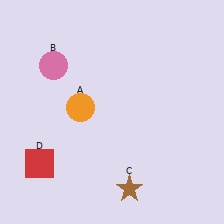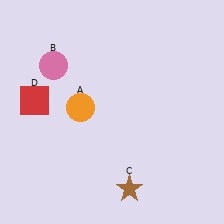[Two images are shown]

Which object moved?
The red square (D) moved up.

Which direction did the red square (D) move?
The red square (D) moved up.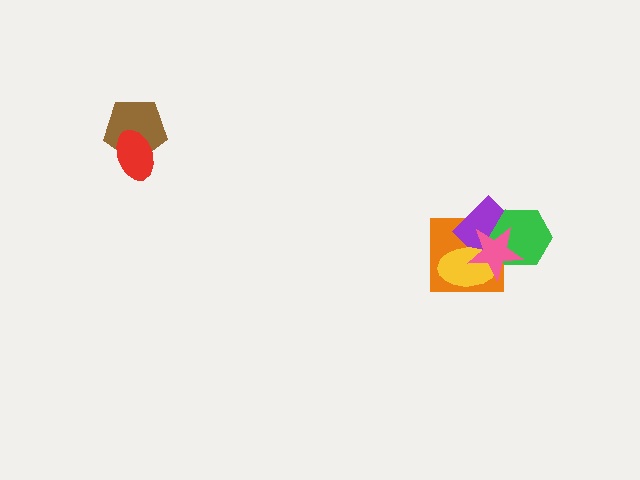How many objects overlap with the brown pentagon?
1 object overlaps with the brown pentagon.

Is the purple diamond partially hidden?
Yes, it is partially covered by another shape.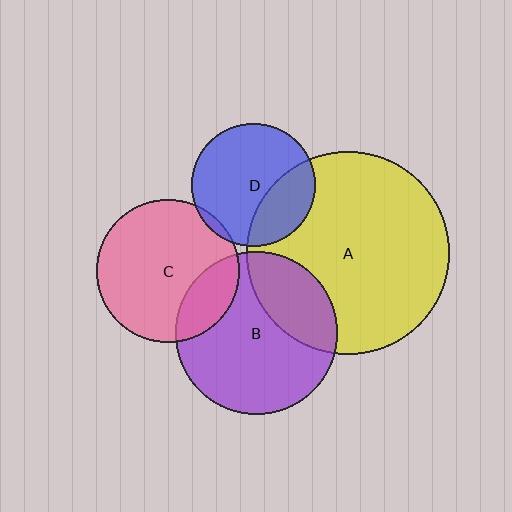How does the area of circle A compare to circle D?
Approximately 2.7 times.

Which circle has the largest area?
Circle A (yellow).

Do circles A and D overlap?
Yes.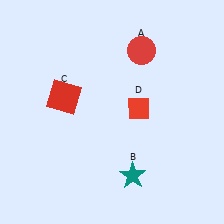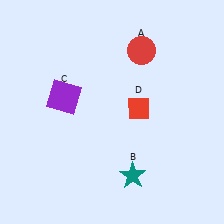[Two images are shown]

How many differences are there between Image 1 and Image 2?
There is 1 difference between the two images.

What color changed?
The square (C) changed from red in Image 1 to purple in Image 2.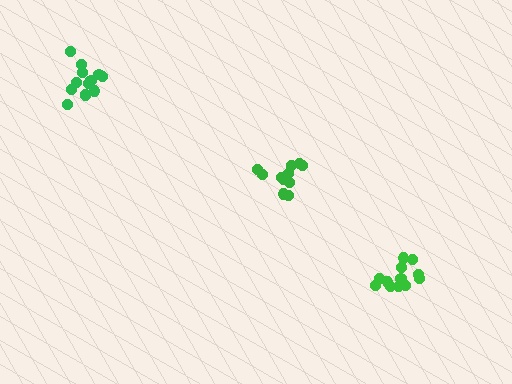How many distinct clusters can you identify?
There are 3 distinct clusters.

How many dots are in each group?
Group 1: 13 dots, Group 2: 12 dots, Group 3: 12 dots (37 total).